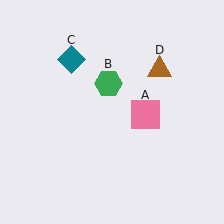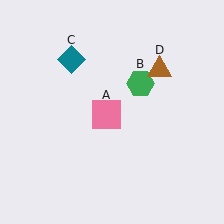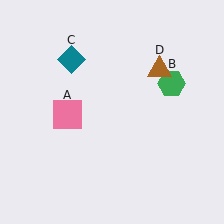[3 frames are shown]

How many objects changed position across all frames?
2 objects changed position: pink square (object A), green hexagon (object B).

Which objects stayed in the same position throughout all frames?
Teal diamond (object C) and brown triangle (object D) remained stationary.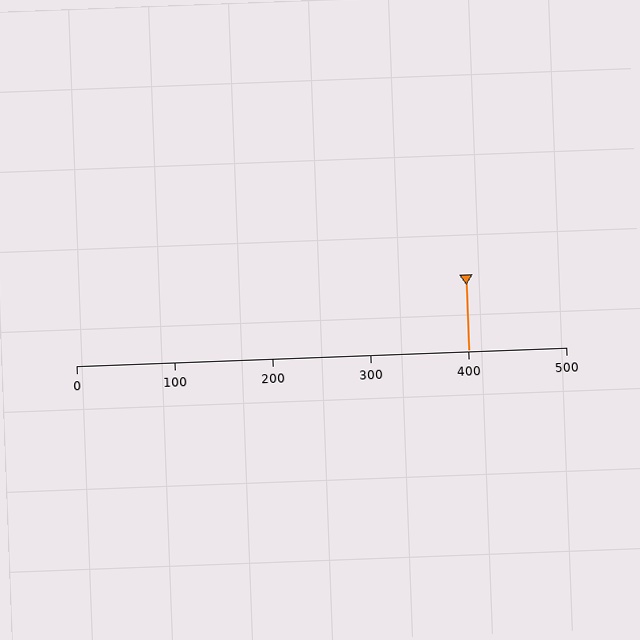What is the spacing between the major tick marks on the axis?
The major ticks are spaced 100 apart.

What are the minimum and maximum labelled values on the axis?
The axis runs from 0 to 500.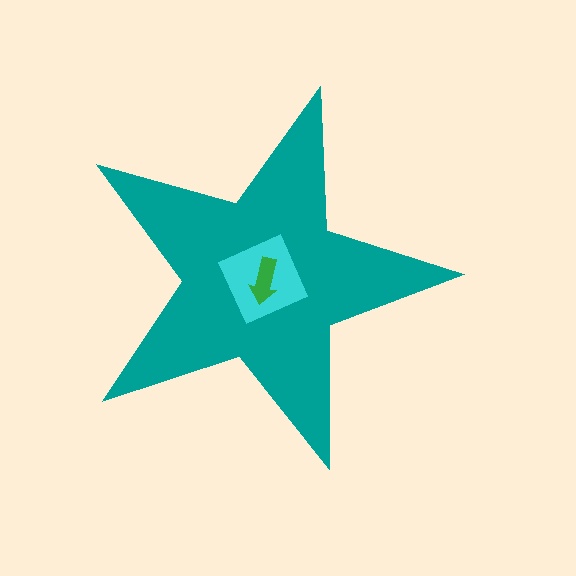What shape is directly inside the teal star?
The cyan diamond.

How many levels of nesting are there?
3.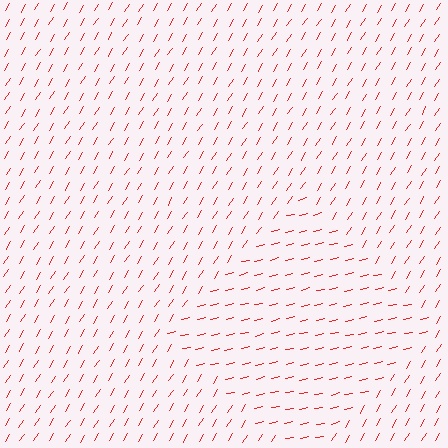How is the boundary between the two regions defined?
The boundary is defined purely by a change in line orientation (approximately 45 degrees difference). All lines are the same color and thickness.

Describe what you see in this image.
The image is filled with small red line segments. A diamond region in the image has lines oriented differently from the surrounding lines, creating a visible texture boundary.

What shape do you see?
I see a diamond.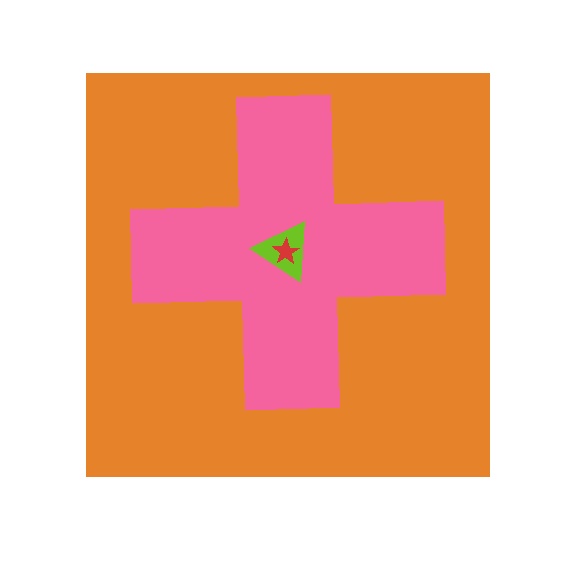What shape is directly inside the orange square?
The pink cross.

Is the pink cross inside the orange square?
Yes.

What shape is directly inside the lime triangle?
The red star.